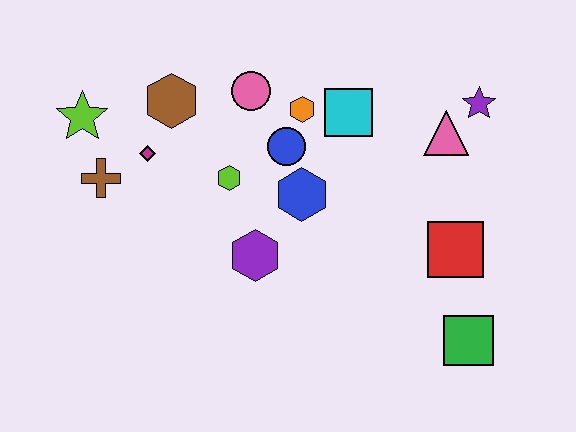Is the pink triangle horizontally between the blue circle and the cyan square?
No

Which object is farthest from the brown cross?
The green square is farthest from the brown cross.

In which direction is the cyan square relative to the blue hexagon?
The cyan square is above the blue hexagon.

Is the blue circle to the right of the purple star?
No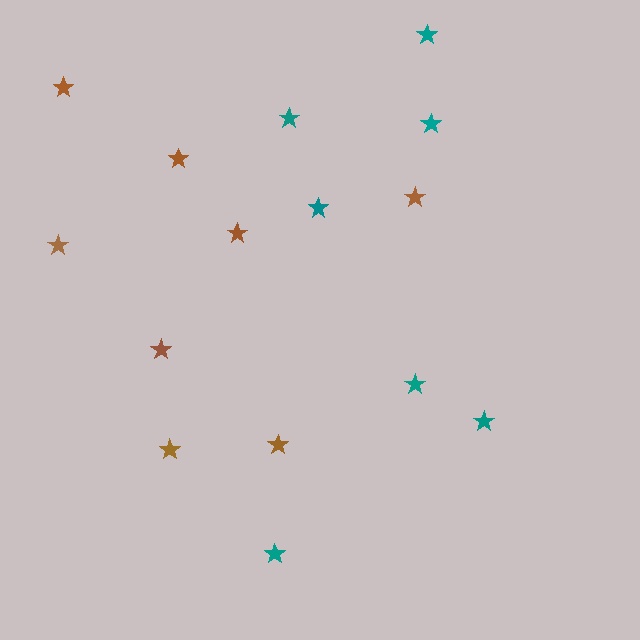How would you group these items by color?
There are 2 groups: one group of brown stars (8) and one group of teal stars (7).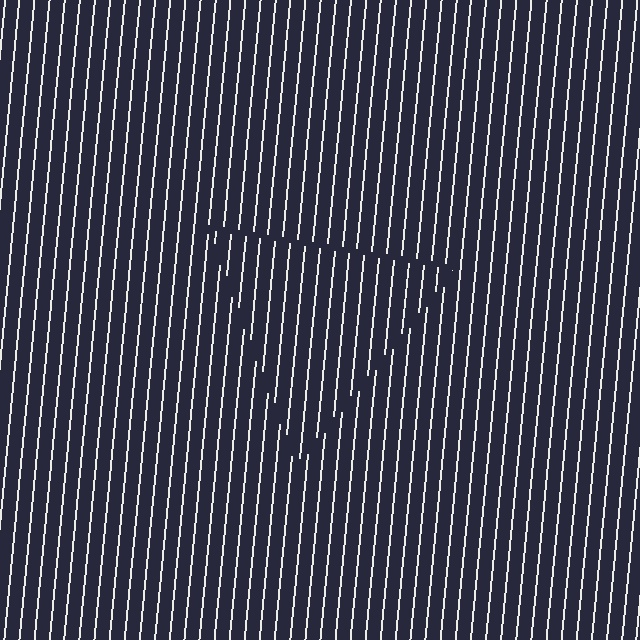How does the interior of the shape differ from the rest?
The interior of the shape contains the same grating, shifted by half a period — the contour is defined by the phase discontinuity where line-ends from the inner and outer gratings abut.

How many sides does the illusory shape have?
3 sides — the line-ends trace a triangle.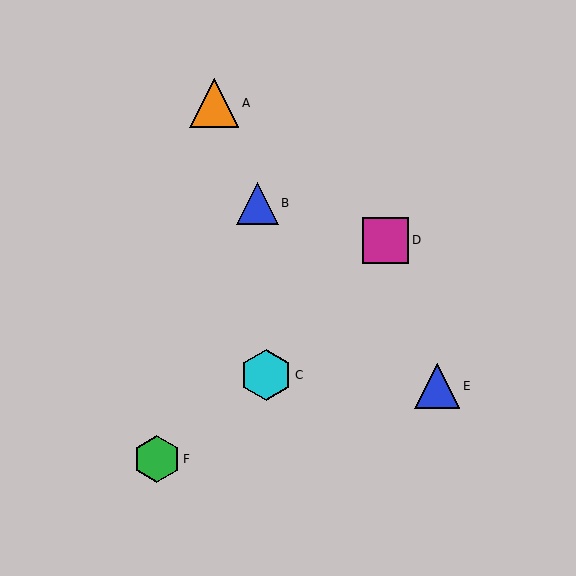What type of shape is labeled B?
Shape B is a blue triangle.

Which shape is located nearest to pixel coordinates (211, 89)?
The orange triangle (labeled A) at (214, 103) is nearest to that location.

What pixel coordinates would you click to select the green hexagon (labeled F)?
Click at (157, 459) to select the green hexagon F.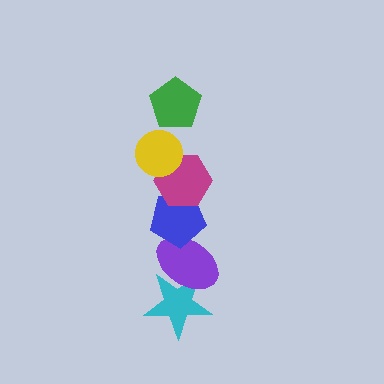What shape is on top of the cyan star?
The purple ellipse is on top of the cyan star.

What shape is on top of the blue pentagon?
The magenta hexagon is on top of the blue pentagon.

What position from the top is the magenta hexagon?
The magenta hexagon is 3rd from the top.